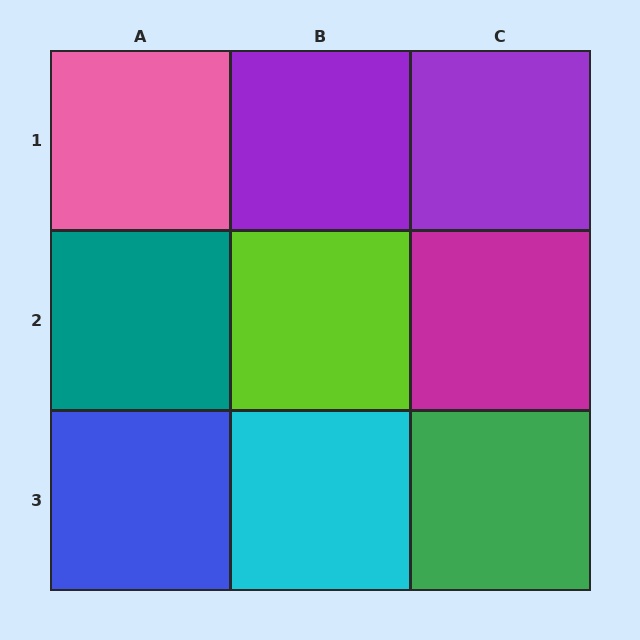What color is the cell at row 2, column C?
Magenta.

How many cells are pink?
1 cell is pink.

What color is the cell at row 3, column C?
Green.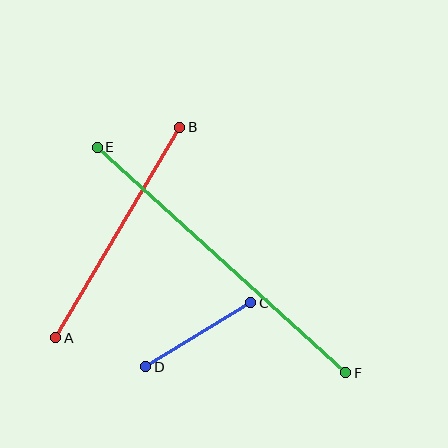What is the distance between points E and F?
The distance is approximately 336 pixels.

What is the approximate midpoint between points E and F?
The midpoint is at approximately (222, 260) pixels.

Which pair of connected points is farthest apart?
Points E and F are farthest apart.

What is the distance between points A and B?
The distance is approximately 244 pixels.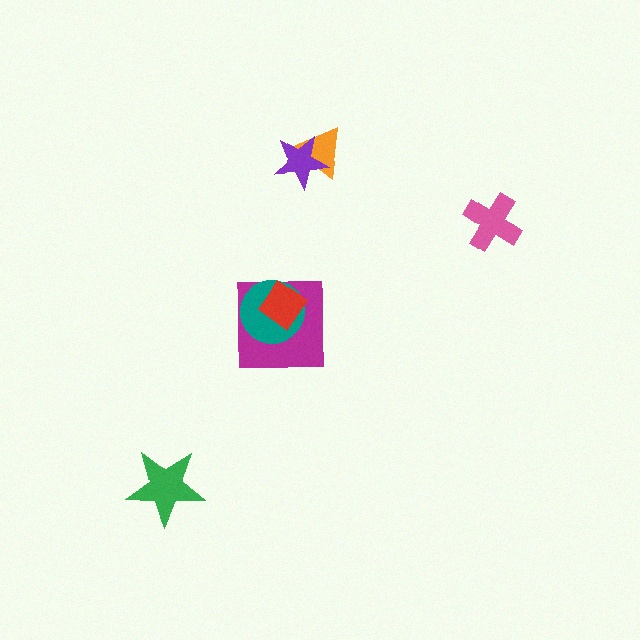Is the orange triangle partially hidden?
Yes, it is partially covered by another shape.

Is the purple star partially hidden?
No, no other shape covers it.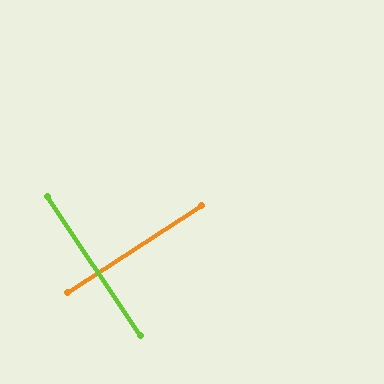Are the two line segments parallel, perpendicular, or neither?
Perpendicular — they meet at approximately 89°.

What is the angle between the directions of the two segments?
Approximately 89 degrees.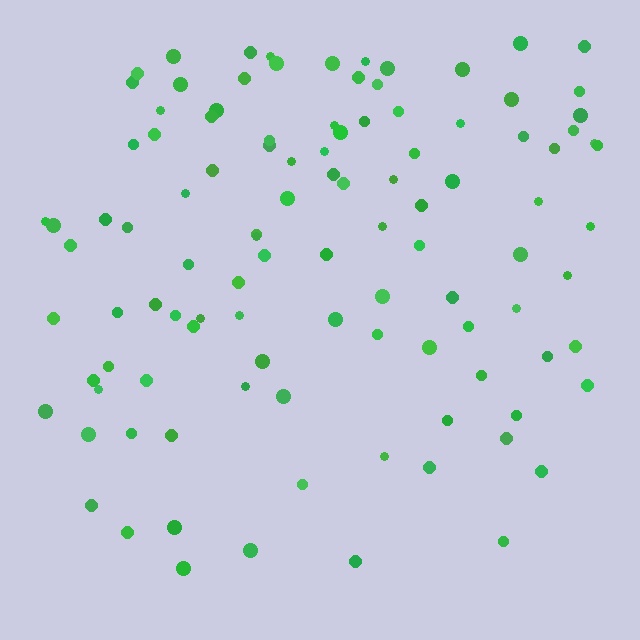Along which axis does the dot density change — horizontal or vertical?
Vertical.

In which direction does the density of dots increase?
From bottom to top, with the top side densest.